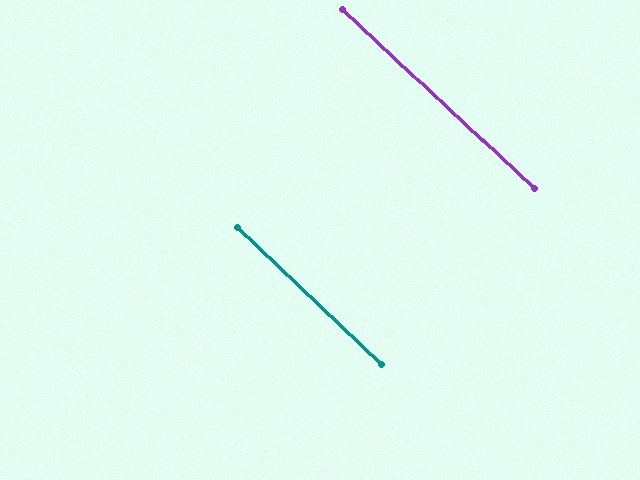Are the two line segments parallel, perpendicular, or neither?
Parallel — their directions differ by only 0.0°.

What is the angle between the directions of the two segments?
Approximately 0 degrees.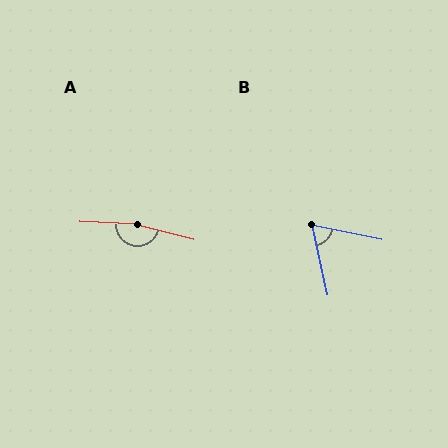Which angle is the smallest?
B, at approximately 66 degrees.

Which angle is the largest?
A, at approximately 168 degrees.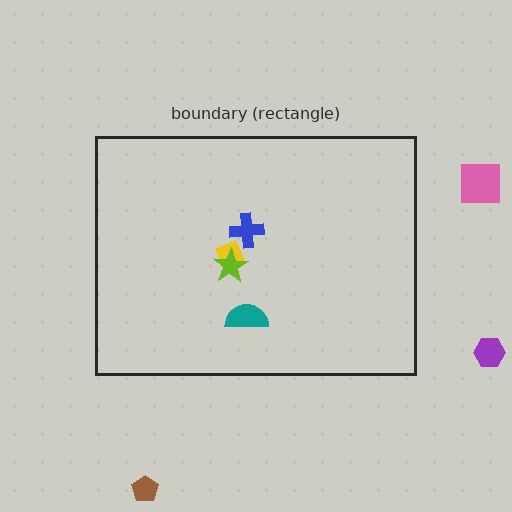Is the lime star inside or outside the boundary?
Inside.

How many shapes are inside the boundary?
4 inside, 3 outside.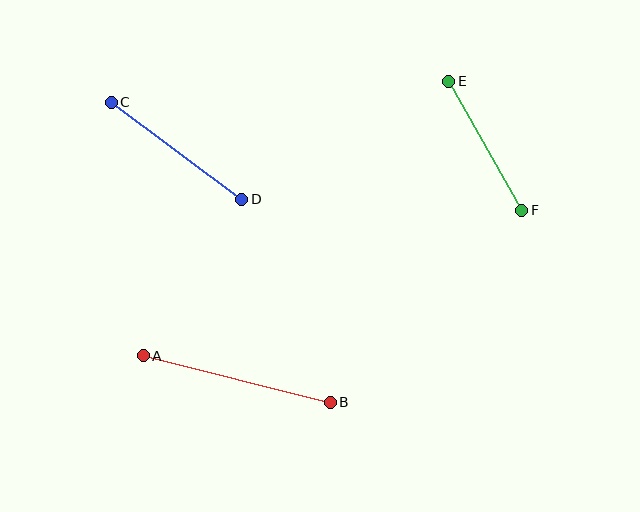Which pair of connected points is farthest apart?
Points A and B are farthest apart.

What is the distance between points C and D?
The distance is approximately 162 pixels.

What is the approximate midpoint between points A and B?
The midpoint is at approximately (237, 379) pixels.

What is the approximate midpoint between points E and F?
The midpoint is at approximately (485, 146) pixels.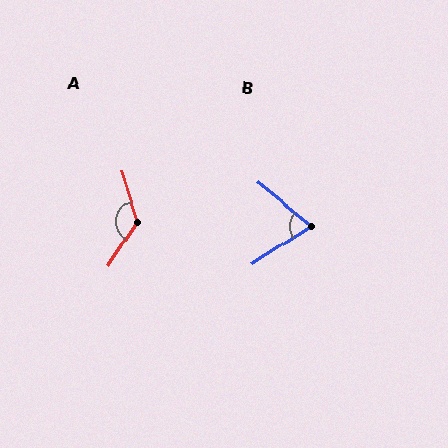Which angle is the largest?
A, at approximately 129 degrees.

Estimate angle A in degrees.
Approximately 129 degrees.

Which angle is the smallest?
B, at approximately 72 degrees.